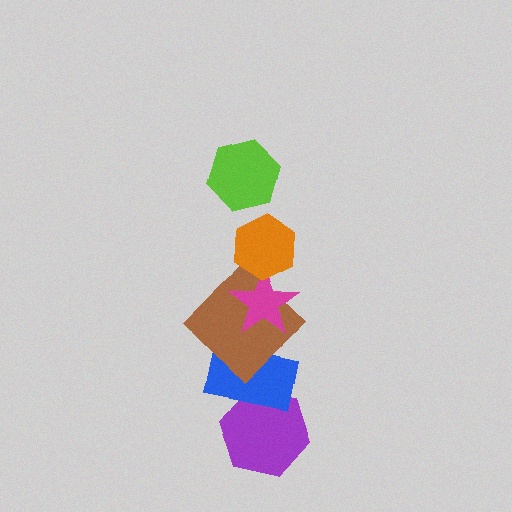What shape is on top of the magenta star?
The orange hexagon is on top of the magenta star.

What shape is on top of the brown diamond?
The magenta star is on top of the brown diamond.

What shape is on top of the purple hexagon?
The blue rectangle is on top of the purple hexagon.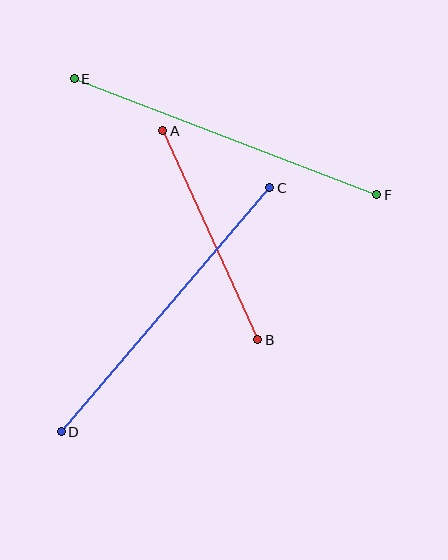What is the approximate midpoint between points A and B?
The midpoint is at approximately (210, 235) pixels.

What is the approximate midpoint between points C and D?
The midpoint is at approximately (166, 310) pixels.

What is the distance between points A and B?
The distance is approximately 230 pixels.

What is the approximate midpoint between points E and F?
The midpoint is at approximately (225, 137) pixels.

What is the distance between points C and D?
The distance is approximately 321 pixels.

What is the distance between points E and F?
The distance is approximately 324 pixels.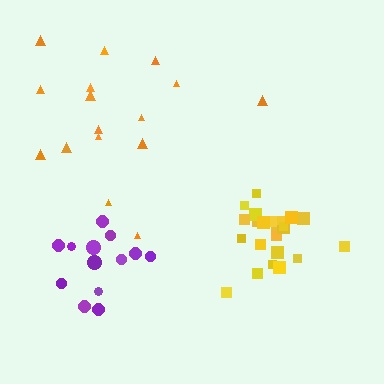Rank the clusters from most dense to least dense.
yellow, purple, orange.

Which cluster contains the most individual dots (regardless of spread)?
Yellow (24).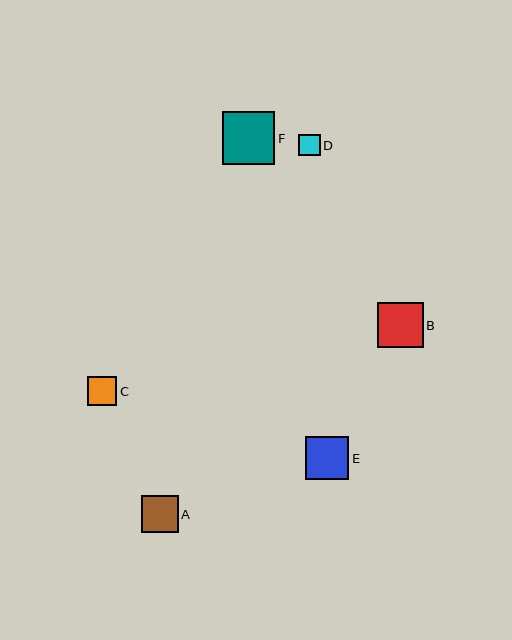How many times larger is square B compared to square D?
Square B is approximately 2.1 times the size of square D.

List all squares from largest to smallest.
From largest to smallest: F, B, E, A, C, D.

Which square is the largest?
Square F is the largest with a size of approximately 53 pixels.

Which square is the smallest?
Square D is the smallest with a size of approximately 21 pixels.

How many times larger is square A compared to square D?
Square A is approximately 1.8 times the size of square D.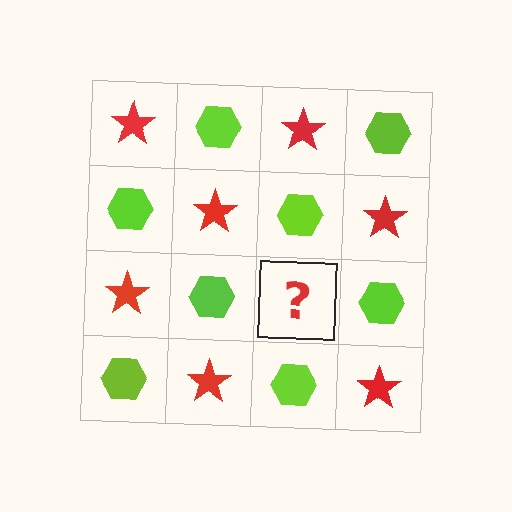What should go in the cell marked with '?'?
The missing cell should contain a red star.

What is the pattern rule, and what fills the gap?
The rule is that it alternates red star and lime hexagon in a checkerboard pattern. The gap should be filled with a red star.